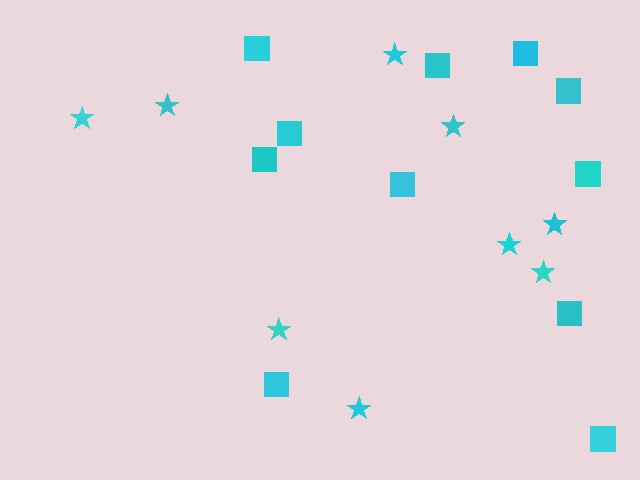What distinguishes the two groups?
There are 2 groups: one group of squares (11) and one group of stars (9).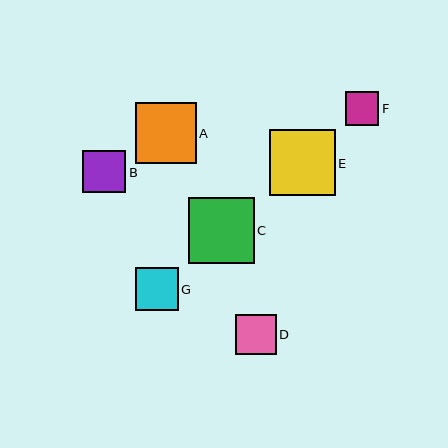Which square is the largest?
Square E is the largest with a size of approximately 66 pixels.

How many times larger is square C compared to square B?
Square C is approximately 1.5 times the size of square B.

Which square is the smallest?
Square F is the smallest with a size of approximately 34 pixels.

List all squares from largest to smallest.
From largest to smallest: E, C, A, B, G, D, F.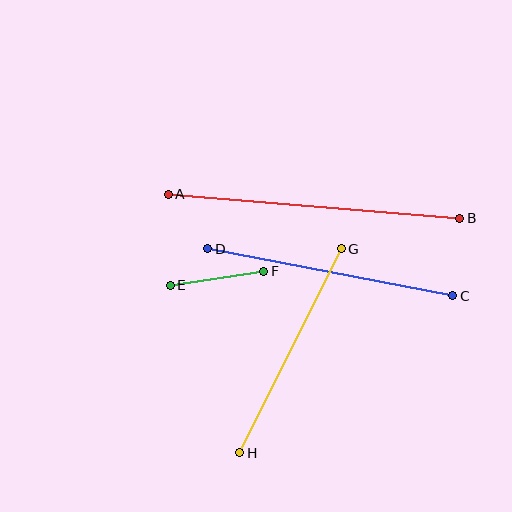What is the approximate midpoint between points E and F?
The midpoint is at approximately (217, 278) pixels.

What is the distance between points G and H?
The distance is approximately 228 pixels.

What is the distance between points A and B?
The distance is approximately 293 pixels.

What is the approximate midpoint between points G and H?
The midpoint is at approximately (291, 351) pixels.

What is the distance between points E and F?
The distance is approximately 95 pixels.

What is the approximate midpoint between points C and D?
The midpoint is at approximately (330, 272) pixels.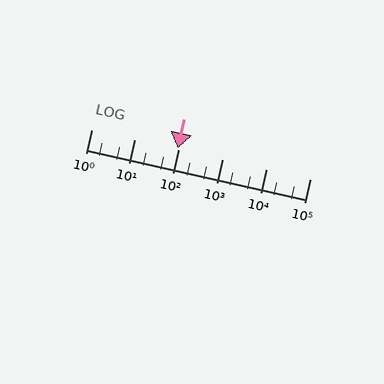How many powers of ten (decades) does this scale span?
The scale spans 5 decades, from 1 to 100000.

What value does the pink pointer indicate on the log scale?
The pointer indicates approximately 93.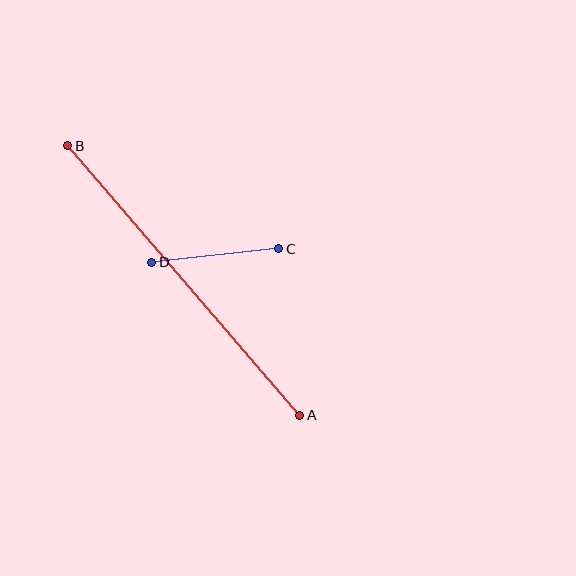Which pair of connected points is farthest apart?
Points A and B are farthest apart.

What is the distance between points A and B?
The distance is approximately 356 pixels.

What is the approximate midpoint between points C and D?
The midpoint is at approximately (215, 256) pixels.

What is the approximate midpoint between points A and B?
The midpoint is at approximately (184, 280) pixels.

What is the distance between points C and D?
The distance is approximately 128 pixels.